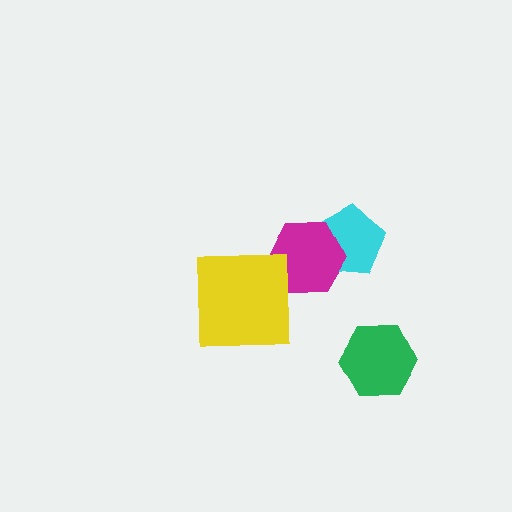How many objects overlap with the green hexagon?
0 objects overlap with the green hexagon.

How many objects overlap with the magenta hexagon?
1 object overlaps with the magenta hexagon.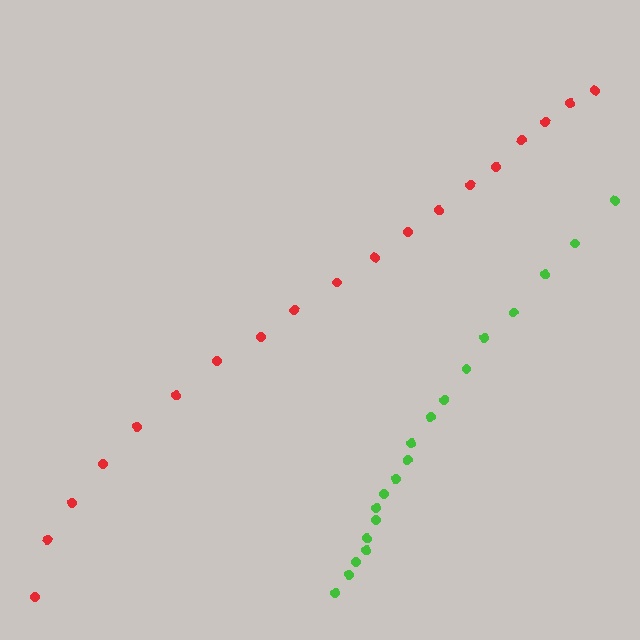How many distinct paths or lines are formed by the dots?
There are 2 distinct paths.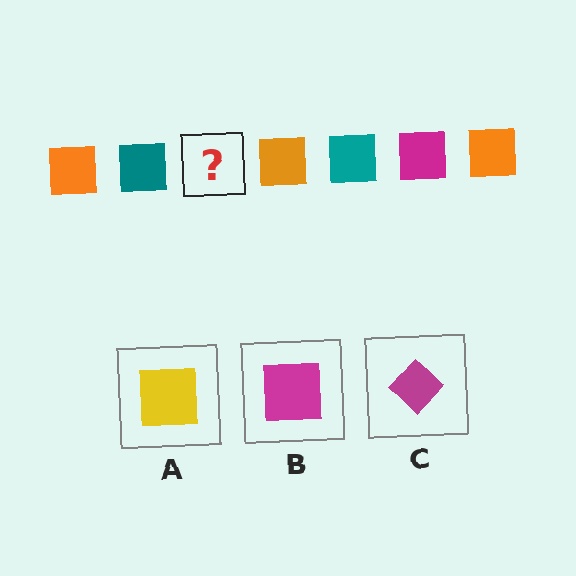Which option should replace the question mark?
Option B.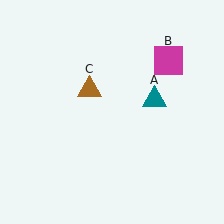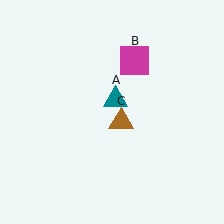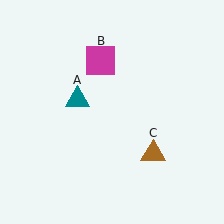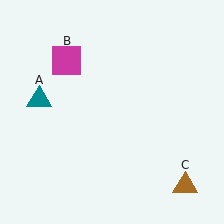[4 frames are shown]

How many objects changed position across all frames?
3 objects changed position: teal triangle (object A), magenta square (object B), brown triangle (object C).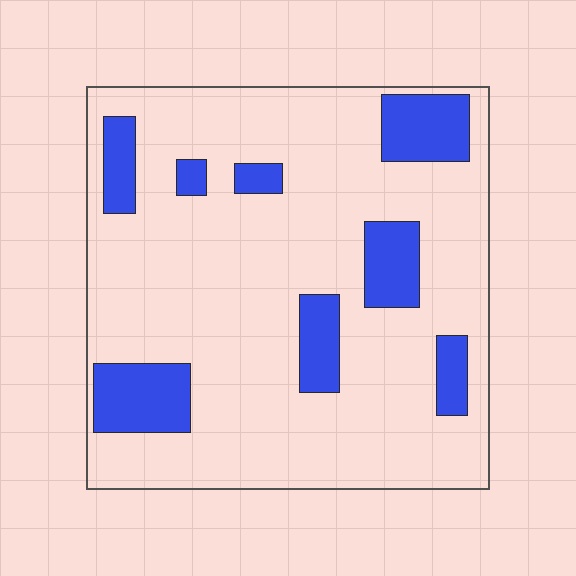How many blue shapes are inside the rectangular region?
8.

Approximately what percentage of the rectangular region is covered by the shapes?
Approximately 20%.